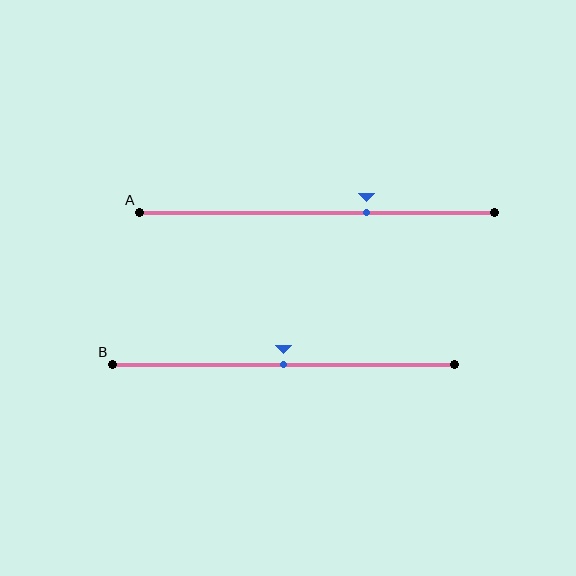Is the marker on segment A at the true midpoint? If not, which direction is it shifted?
No, the marker on segment A is shifted to the right by about 14% of the segment length.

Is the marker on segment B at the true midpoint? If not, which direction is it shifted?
Yes, the marker on segment B is at the true midpoint.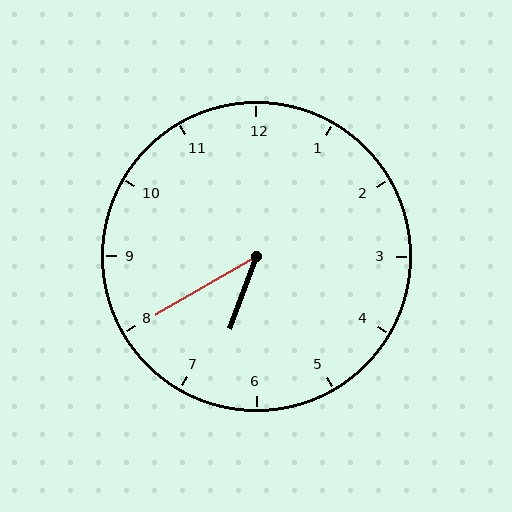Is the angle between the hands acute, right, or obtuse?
It is acute.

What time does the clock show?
6:40.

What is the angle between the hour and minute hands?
Approximately 40 degrees.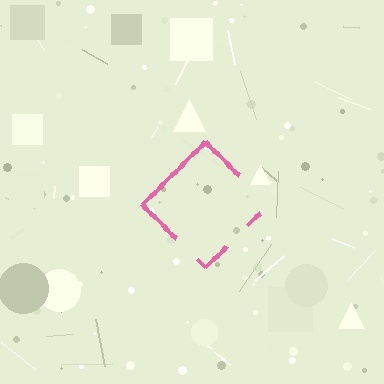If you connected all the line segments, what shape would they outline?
They would outline a diamond.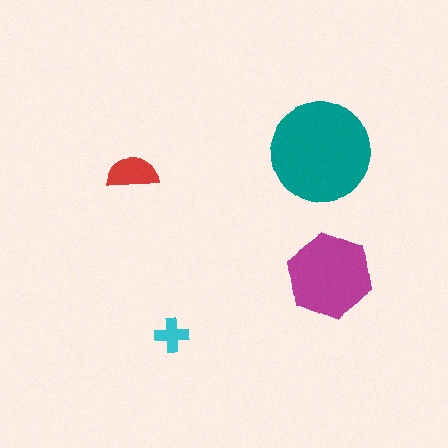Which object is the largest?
The teal circle.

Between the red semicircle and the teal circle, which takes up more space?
The teal circle.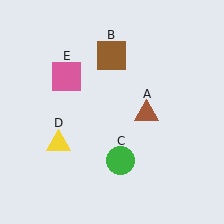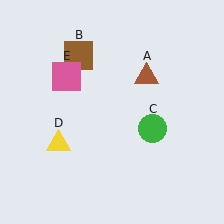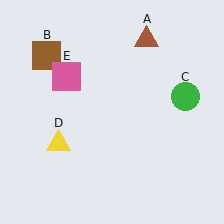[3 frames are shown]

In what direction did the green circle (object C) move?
The green circle (object C) moved up and to the right.